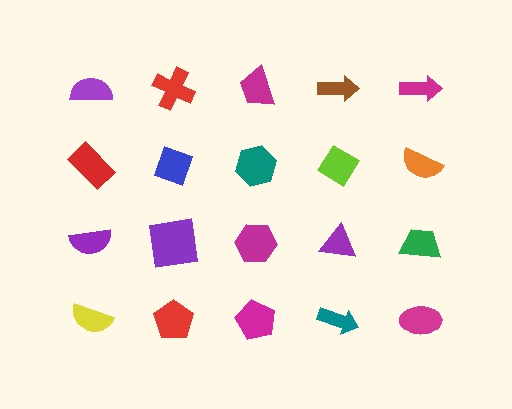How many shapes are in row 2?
5 shapes.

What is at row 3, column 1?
A purple semicircle.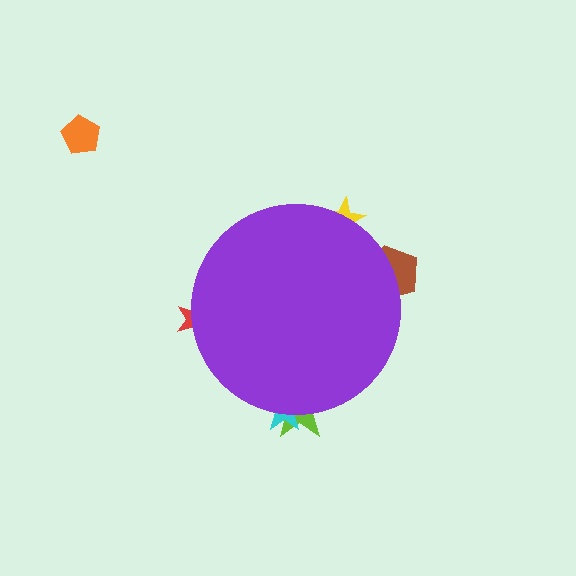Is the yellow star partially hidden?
Yes, the yellow star is partially hidden behind the purple circle.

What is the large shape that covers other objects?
A purple circle.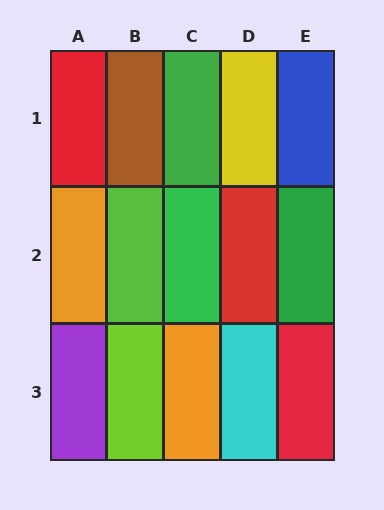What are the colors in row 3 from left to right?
Purple, lime, orange, cyan, red.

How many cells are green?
3 cells are green.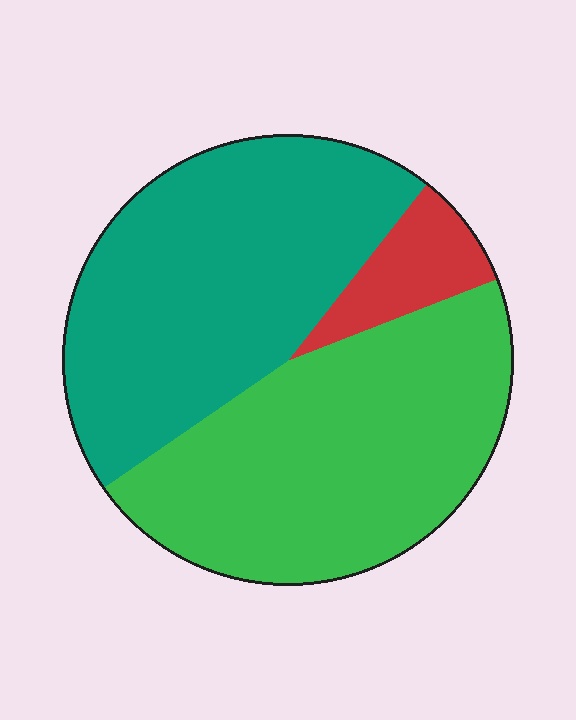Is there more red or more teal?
Teal.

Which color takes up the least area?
Red, at roughly 10%.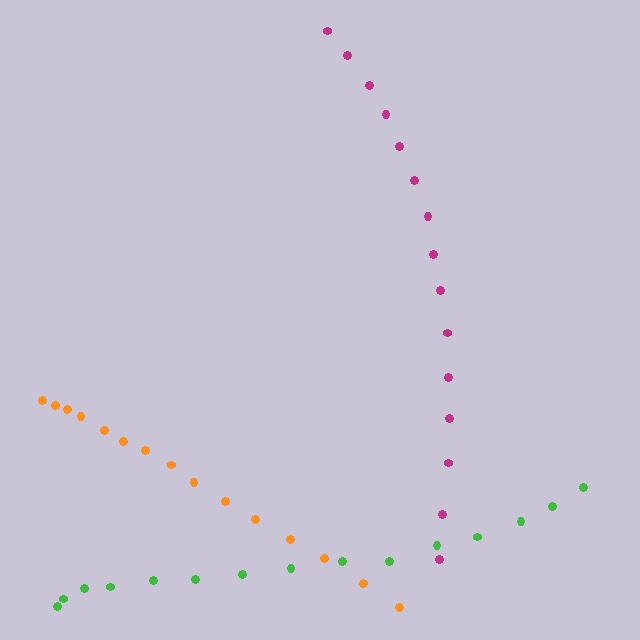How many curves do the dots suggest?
There are 3 distinct paths.